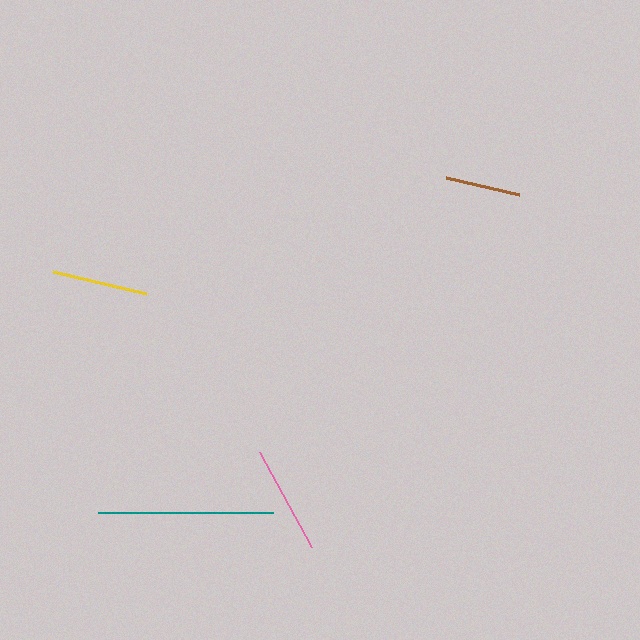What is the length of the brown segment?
The brown segment is approximately 74 pixels long.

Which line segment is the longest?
The teal line is the longest at approximately 175 pixels.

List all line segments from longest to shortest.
From longest to shortest: teal, pink, yellow, brown.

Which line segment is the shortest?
The brown line is the shortest at approximately 74 pixels.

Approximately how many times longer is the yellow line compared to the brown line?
The yellow line is approximately 1.3 times the length of the brown line.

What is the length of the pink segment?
The pink segment is approximately 108 pixels long.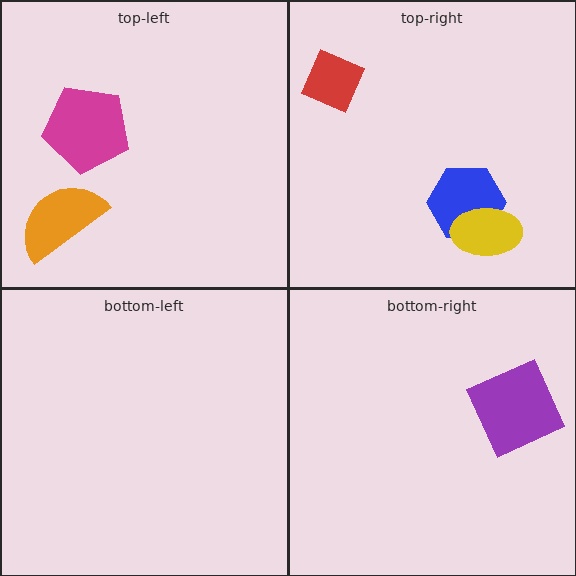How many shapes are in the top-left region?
2.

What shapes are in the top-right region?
The red diamond, the blue hexagon, the yellow ellipse.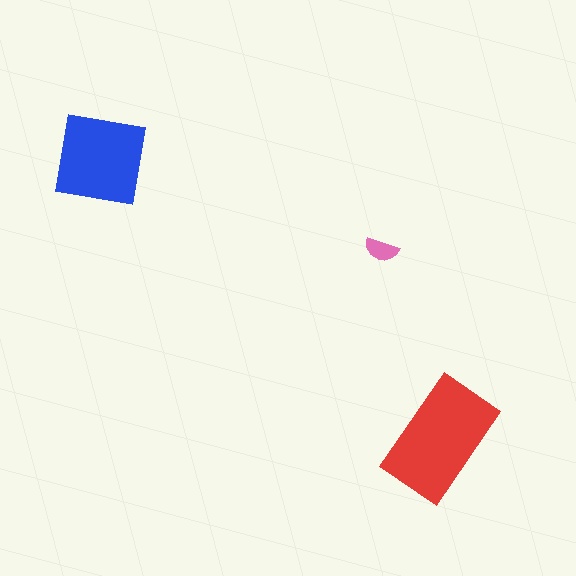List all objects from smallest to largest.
The pink semicircle, the blue square, the red rectangle.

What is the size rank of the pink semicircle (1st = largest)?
3rd.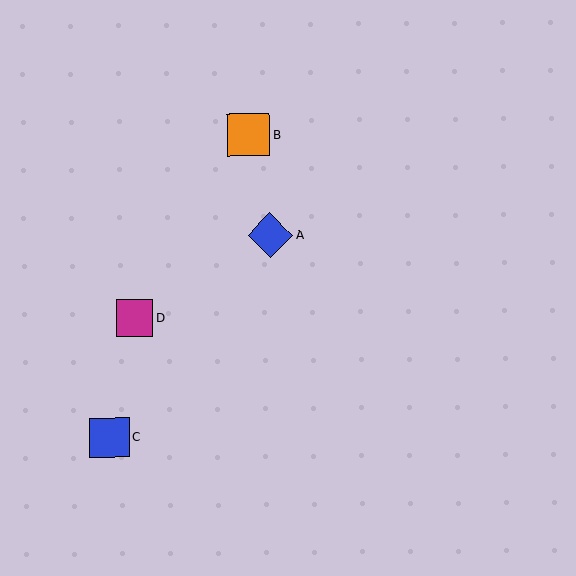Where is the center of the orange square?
The center of the orange square is at (248, 135).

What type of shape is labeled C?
Shape C is a blue square.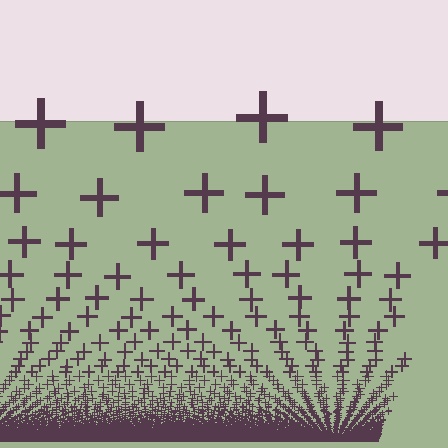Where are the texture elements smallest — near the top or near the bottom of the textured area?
Near the bottom.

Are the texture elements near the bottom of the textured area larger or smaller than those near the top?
Smaller. The gradient is inverted — elements near the bottom are smaller and denser.